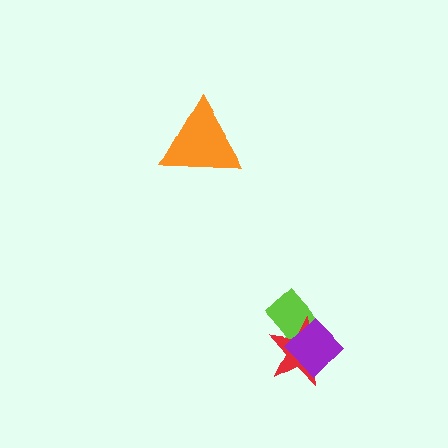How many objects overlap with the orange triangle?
0 objects overlap with the orange triangle.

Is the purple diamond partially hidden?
No, no other shape covers it.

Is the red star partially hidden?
Yes, it is partially covered by another shape.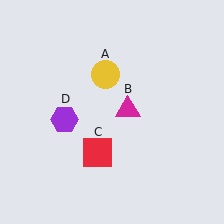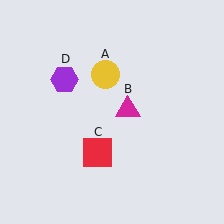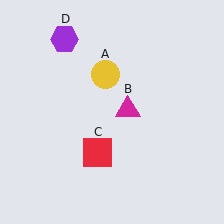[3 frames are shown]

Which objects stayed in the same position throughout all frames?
Yellow circle (object A) and magenta triangle (object B) and red square (object C) remained stationary.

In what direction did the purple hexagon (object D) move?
The purple hexagon (object D) moved up.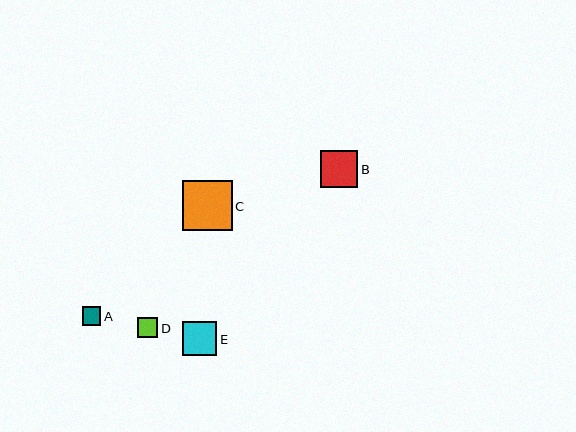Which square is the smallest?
Square A is the smallest with a size of approximately 19 pixels.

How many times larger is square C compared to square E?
Square C is approximately 1.4 times the size of square E.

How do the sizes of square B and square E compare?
Square B and square E are approximately the same size.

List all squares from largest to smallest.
From largest to smallest: C, B, E, D, A.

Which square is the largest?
Square C is the largest with a size of approximately 50 pixels.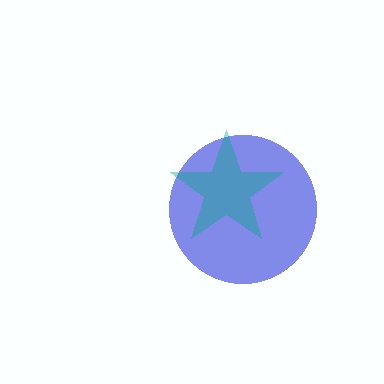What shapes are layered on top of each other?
The layered shapes are: a blue circle, a teal star.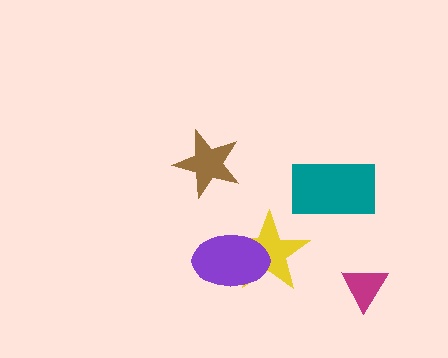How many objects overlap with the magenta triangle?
0 objects overlap with the magenta triangle.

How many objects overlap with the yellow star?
1 object overlaps with the yellow star.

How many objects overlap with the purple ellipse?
1 object overlaps with the purple ellipse.